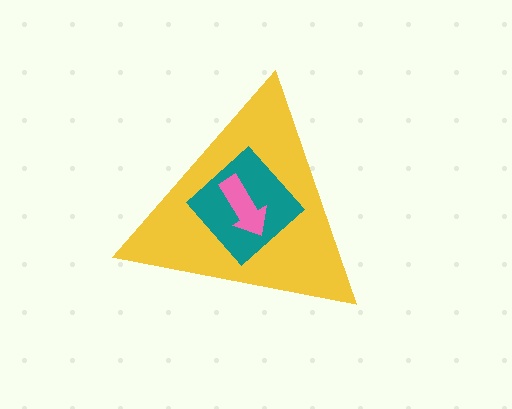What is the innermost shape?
The pink arrow.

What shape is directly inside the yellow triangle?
The teal diamond.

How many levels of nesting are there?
3.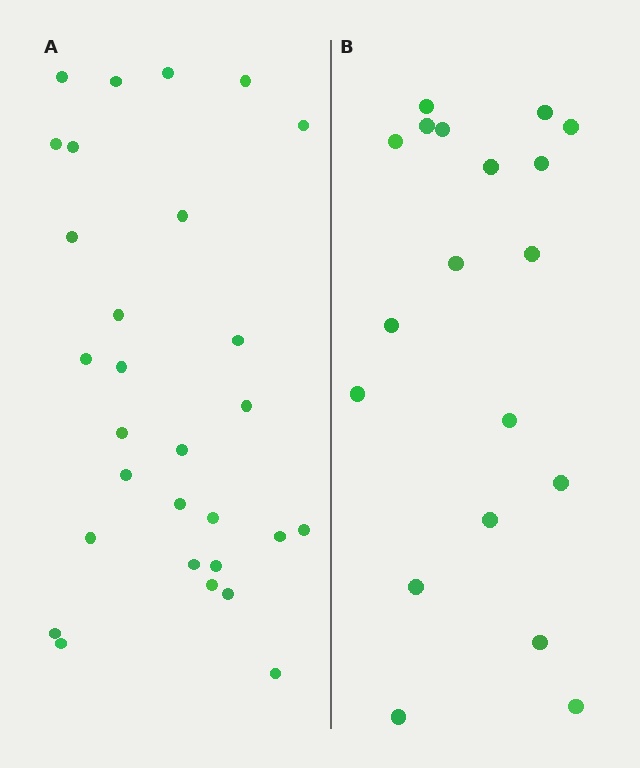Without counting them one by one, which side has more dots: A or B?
Region A (the left region) has more dots.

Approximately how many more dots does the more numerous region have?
Region A has roughly 10 or so more dots than region B.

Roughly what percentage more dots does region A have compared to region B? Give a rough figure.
About 55% more.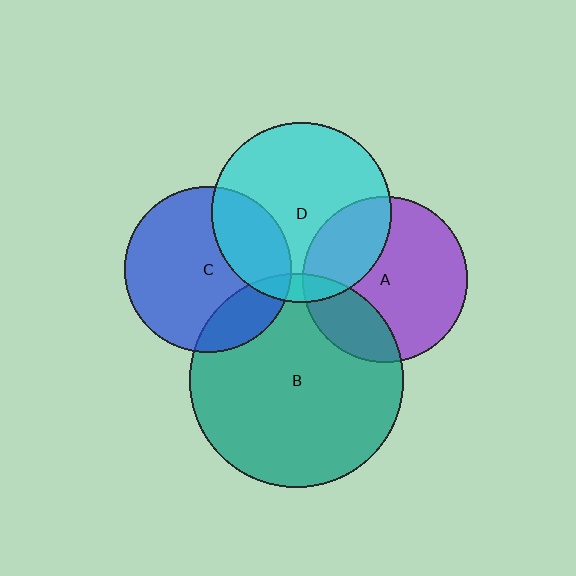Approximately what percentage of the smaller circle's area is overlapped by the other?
Approximately 25%.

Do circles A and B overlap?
Yes.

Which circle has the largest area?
Circle B (teal).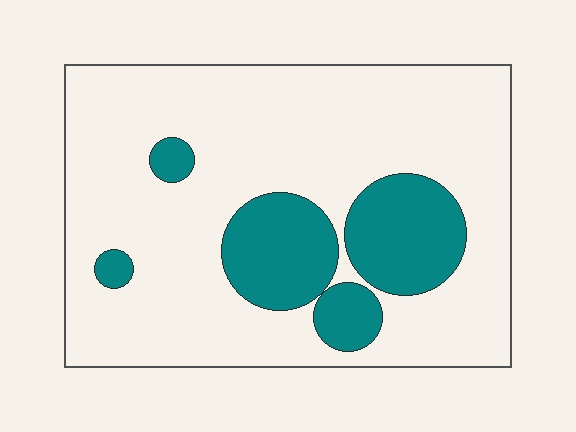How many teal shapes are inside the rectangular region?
5.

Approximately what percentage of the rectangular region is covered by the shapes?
Approximately 20%.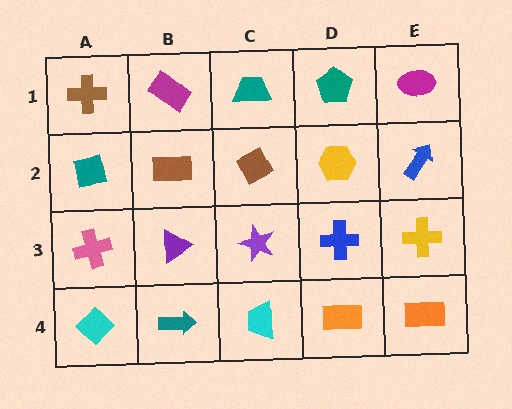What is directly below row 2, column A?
A pink cross.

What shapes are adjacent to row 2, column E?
A magenta ellipse (row 1, column E), a yellow cross (row 3, column E), a yellow hexagon (row 2, column D).